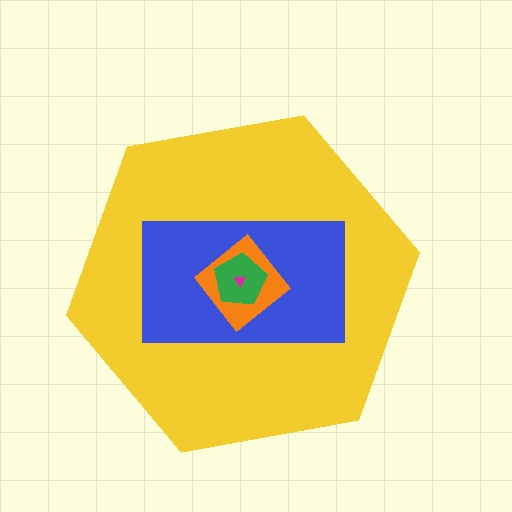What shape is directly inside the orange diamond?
The green pentagon.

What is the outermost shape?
The yellow hexagon.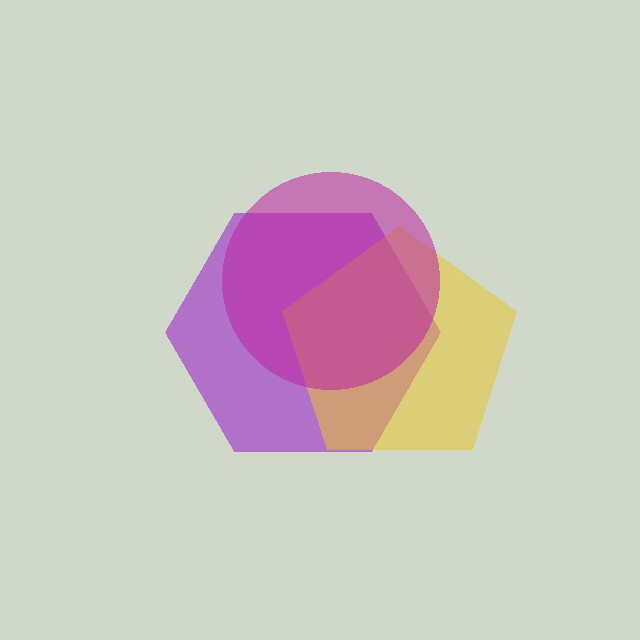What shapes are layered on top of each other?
The layered shapes are: a purple hexagon, a yellow pentagon, a magenta circle.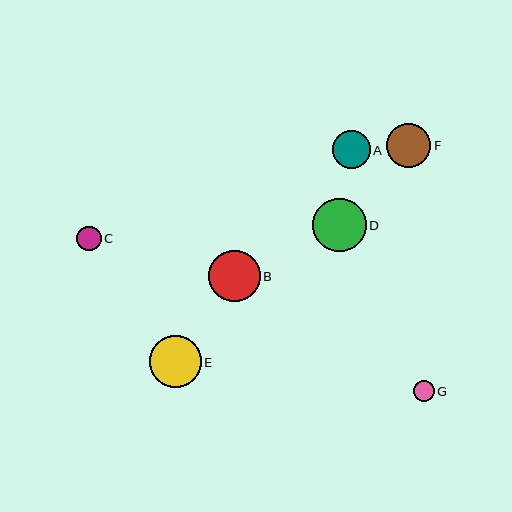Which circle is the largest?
Circle D is the largest with a size of approximately 54 pixels.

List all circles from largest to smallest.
From largest to smallest: D, E, B, F, A, C, G.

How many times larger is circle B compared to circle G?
Circle B is approximately 2.5 times the size of circle G.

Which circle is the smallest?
Circle G is the smallest with a size of approximately 21 pixels.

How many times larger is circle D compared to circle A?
Circle D is approximately 1.4 times the size of circle A.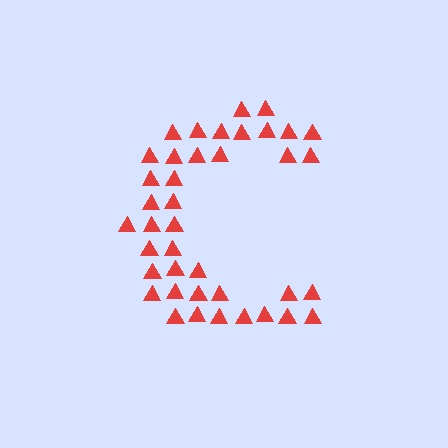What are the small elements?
The small elements are triangles.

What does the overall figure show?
The overall figure shows the letter C.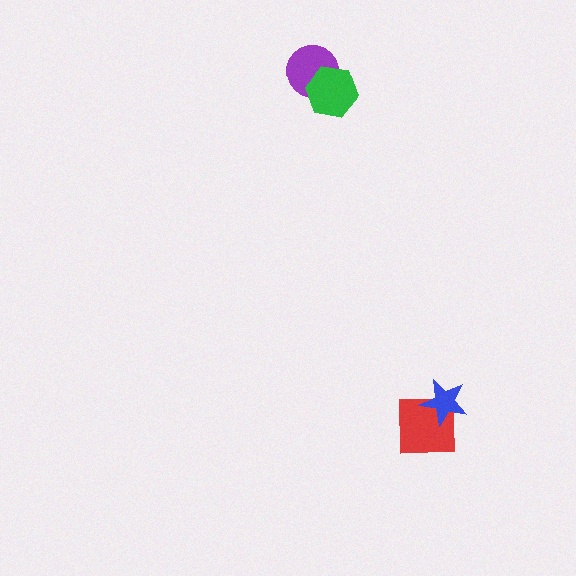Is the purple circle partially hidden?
Yes, it is partially covered by another shape.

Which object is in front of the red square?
The blue star is in front of the red square.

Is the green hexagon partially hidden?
No, no other shape covers it.